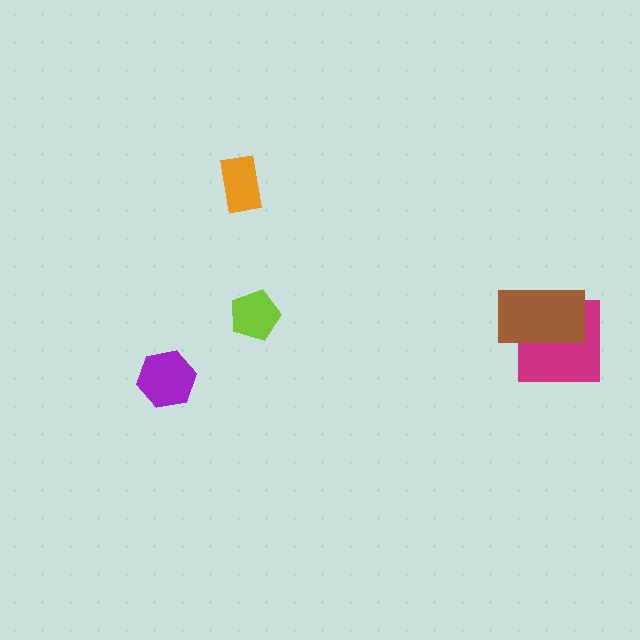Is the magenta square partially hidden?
Yes, it is partially covered by another shape.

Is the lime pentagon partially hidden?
No, no other shape covers it.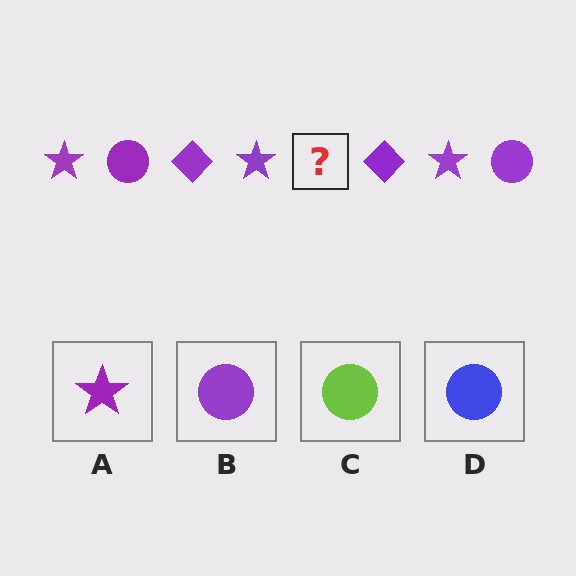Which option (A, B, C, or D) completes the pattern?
B.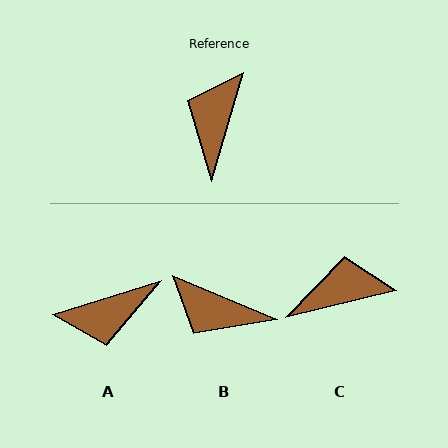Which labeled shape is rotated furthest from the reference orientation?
A, about 124 degrees away.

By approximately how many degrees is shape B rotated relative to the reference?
Approximately 83 degrees counter-clockwise.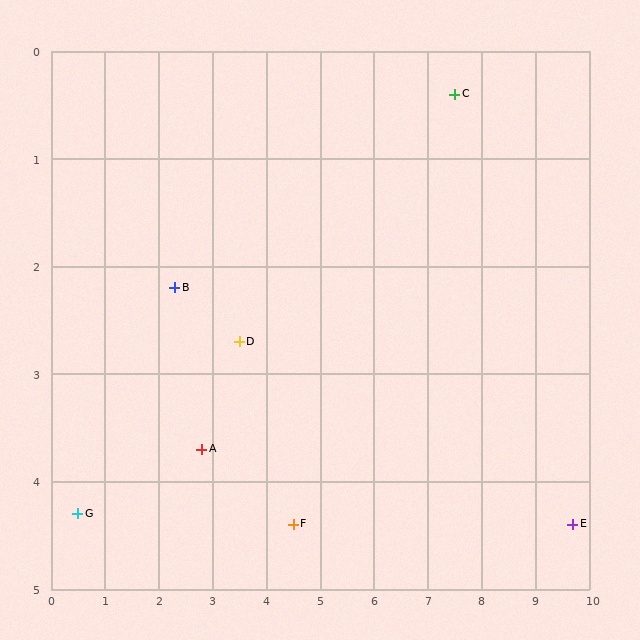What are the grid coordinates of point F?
Point F is at approximately (4.5, 4.4).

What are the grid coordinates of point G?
Point G is at approximately (0.5, 4.3).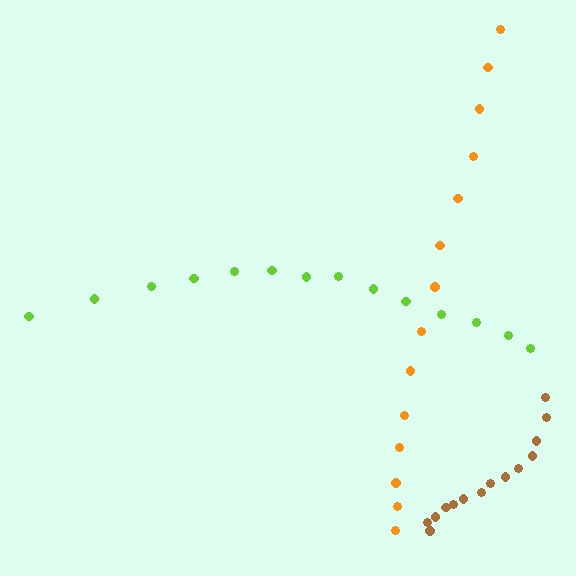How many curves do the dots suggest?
There are 3 distinct paths.